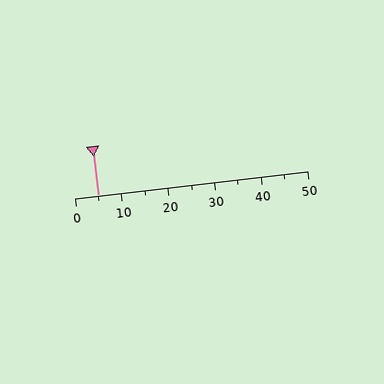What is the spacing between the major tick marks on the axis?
The major ticks are spaced 10 apart.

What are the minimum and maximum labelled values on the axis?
The axis runs from 0 to 50.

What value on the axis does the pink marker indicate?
The marker indicates approximately 5.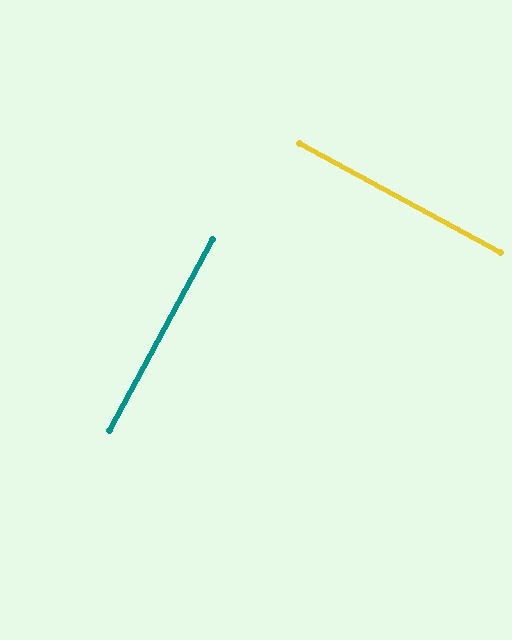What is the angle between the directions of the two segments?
Approximately 90 degrees.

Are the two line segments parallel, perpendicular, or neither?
Perpendicular — they meet at approximately 90°.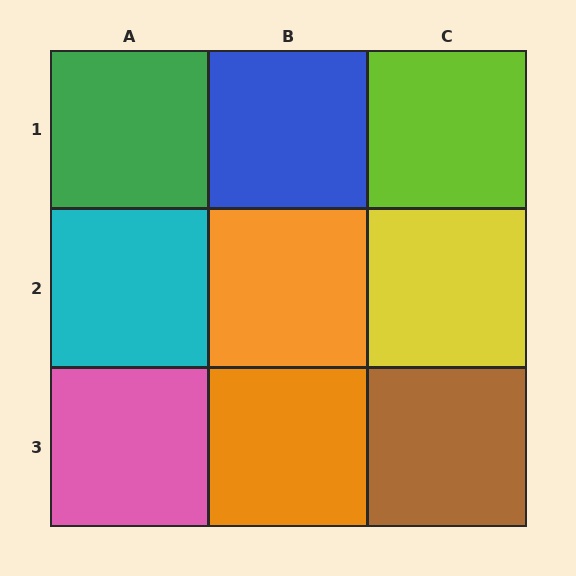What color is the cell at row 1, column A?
Green.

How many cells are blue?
1 cell is blue.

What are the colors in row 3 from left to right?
Pink, orange, brown.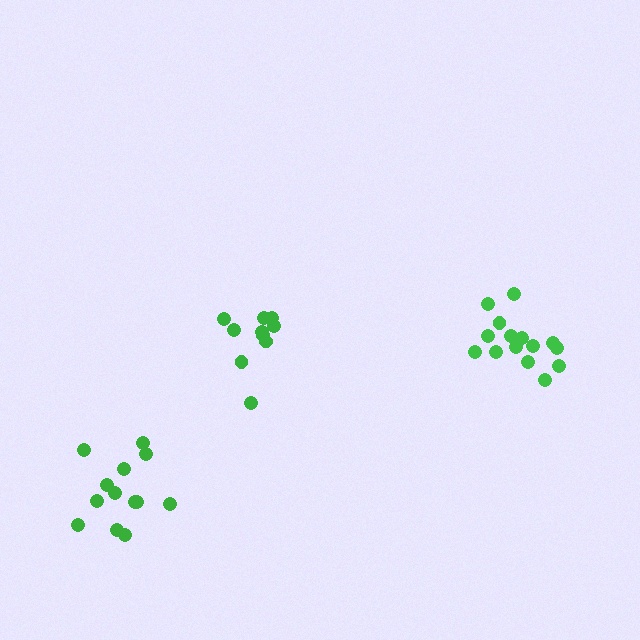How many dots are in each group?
Group 1: 10 dots, Group 2: 15 dots, Group 3: 13 dots (38 total).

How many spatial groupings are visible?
There are 3 spatial groupings.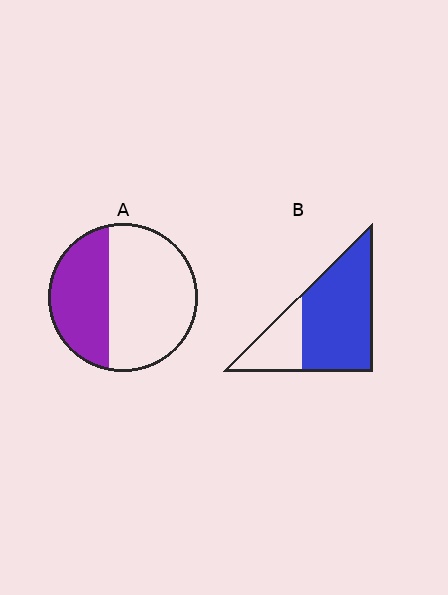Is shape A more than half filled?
No.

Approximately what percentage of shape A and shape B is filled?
A is approximately 40% and B is approximately 70%.